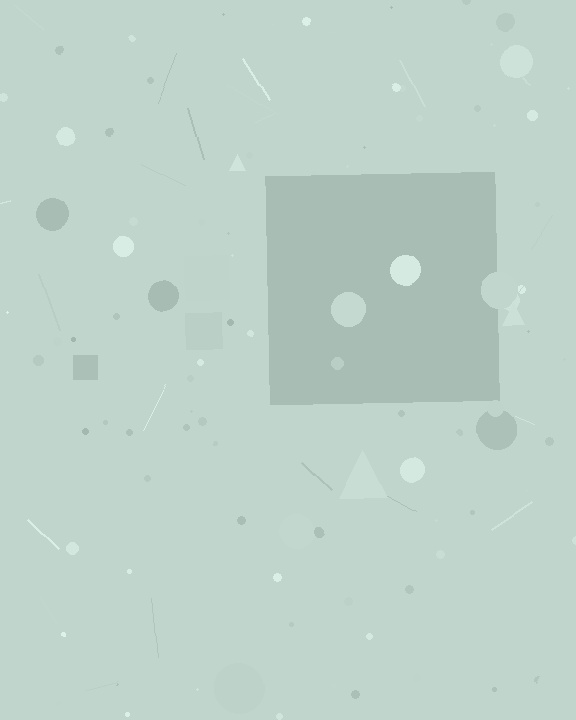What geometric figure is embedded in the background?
A square is embedded in the background.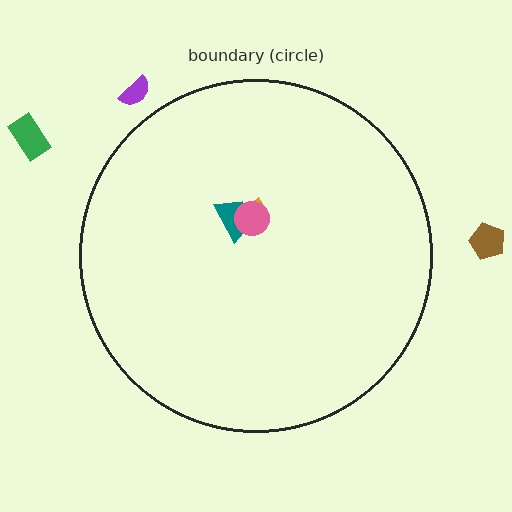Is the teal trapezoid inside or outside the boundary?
Inside.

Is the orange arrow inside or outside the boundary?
Inside.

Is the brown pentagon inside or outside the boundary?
Outside.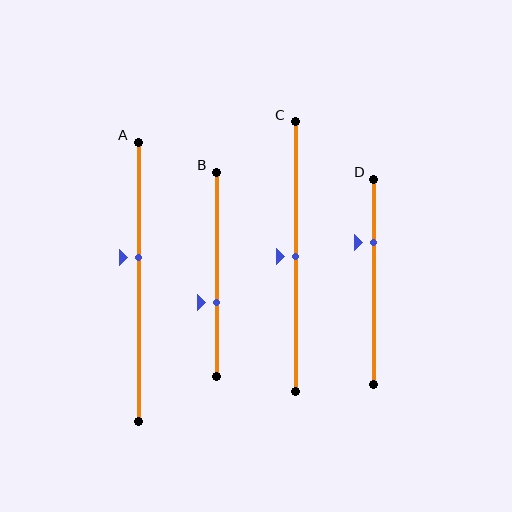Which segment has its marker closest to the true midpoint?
Segment C has its marker closest to the true midpoint.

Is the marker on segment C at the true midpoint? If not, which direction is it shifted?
Yes, the marker on segment C is at the true midpoint.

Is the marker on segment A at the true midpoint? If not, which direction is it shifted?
No, the marker on segment A is shifted upward by about 9% of the segment length.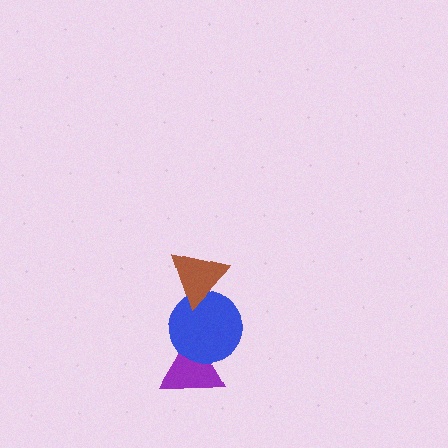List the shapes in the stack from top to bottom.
From top to bottom: the brown triangle, the blue circle, the purple triangle.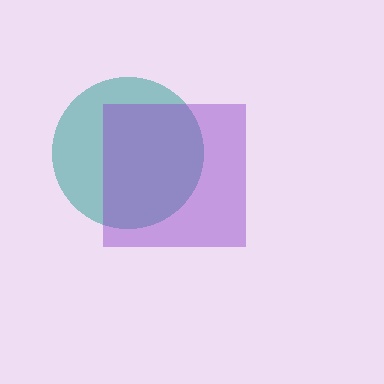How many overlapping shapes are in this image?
There are 2 overlapping shapes in the image.